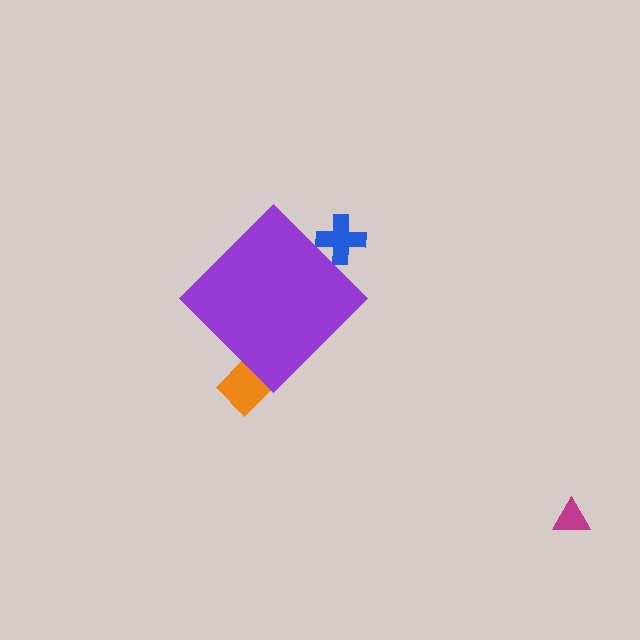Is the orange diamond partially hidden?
Yes, the orange diamond is partially hidden behind the purple diamond.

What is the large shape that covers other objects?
A purple diamond.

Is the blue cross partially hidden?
Yes, the blue cross is partially hidden behind the purple diamond.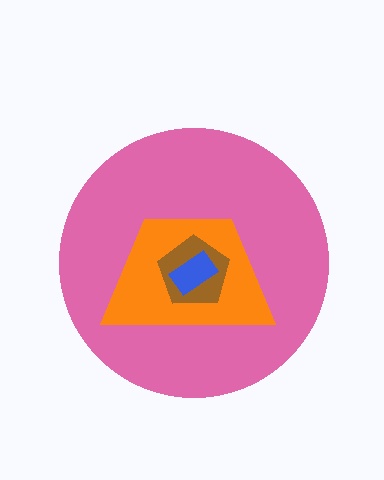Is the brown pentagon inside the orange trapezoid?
Yes.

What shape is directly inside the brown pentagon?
The blue rectangle.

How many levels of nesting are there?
4.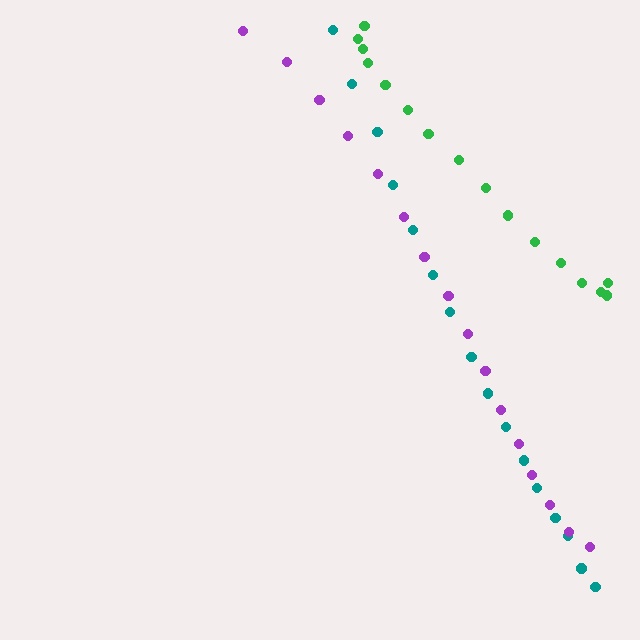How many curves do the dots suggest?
There are 3 distinct paths.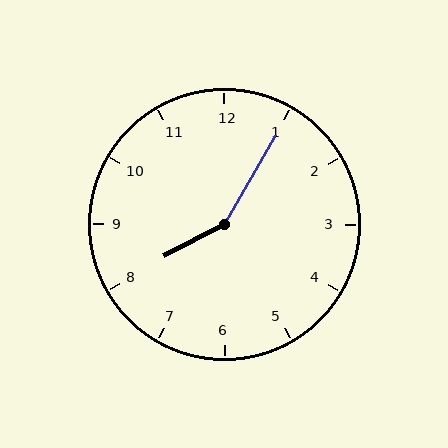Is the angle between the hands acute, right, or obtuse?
It is obtuse.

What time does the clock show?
8:05.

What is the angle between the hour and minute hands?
Approximately 148 degrees.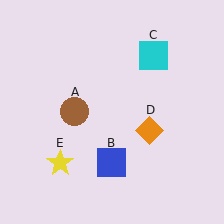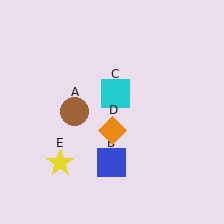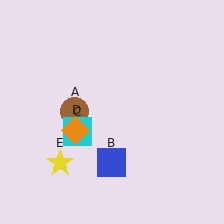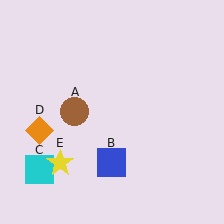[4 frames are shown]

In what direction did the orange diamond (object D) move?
The orange diamond (object D) moved left.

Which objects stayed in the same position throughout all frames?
Brown circle (object A) and blue square (object B) and yellow star (object E) remained stationary.